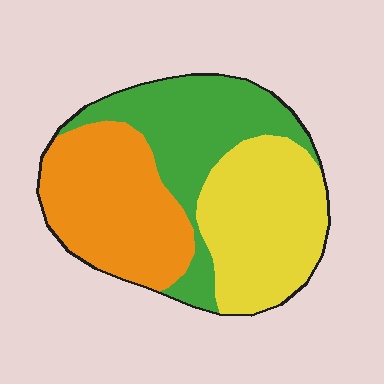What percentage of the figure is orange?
Orange covers about 35% of the figure.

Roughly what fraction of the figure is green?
Green takes up about one third (1/3) of the figure.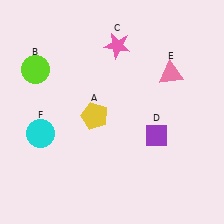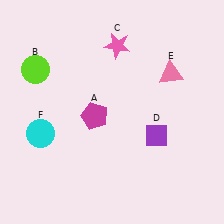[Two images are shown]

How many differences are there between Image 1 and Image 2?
There is 1 difference between the two images.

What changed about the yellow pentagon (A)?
In Image 1, A is yellow. In Image 2, it changed to magenta.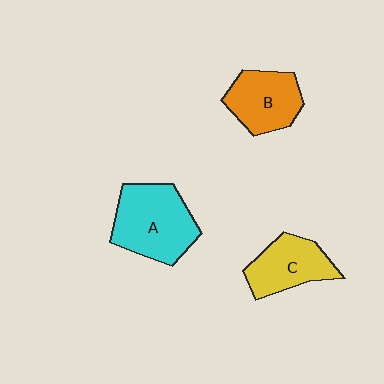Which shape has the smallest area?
Shape C (yellow).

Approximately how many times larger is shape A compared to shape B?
Approximately 1.3 times.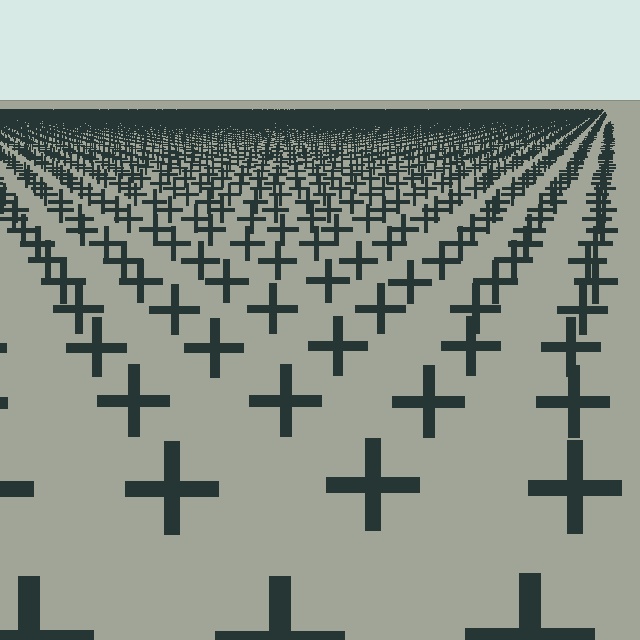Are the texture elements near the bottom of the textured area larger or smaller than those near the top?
Larger. Near the bottom, elements are closer to the viewer and appear at a bigger on-screen size.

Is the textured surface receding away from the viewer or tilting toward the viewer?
The surface is receding away from the viewer. Texture elements get smaller and denser toward the top.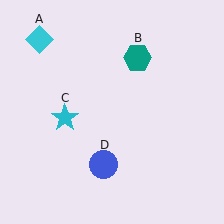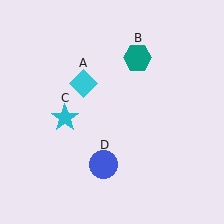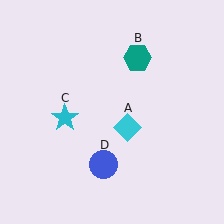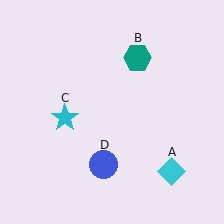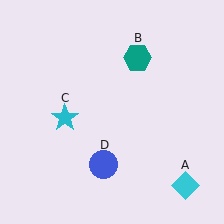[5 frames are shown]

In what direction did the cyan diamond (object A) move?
The cyan diamond (object A) moved down and to the right.